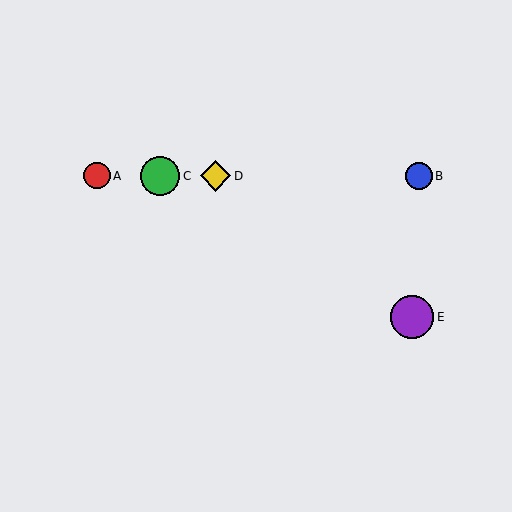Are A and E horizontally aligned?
No, A is at y≈176 and E is at y≈317.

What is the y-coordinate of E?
Object E is at y≈317.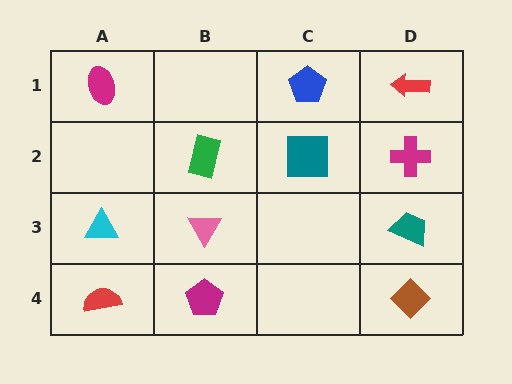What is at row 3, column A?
A cyan triangle.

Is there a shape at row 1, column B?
No, that cell is empty.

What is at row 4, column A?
A red semicircle.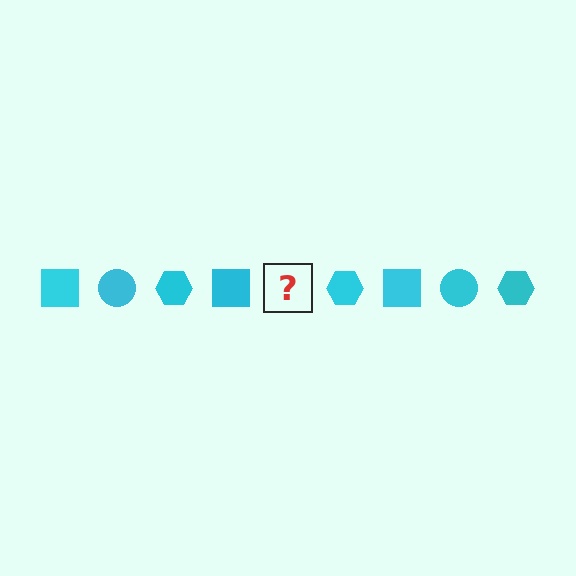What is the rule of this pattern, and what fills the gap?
The rule is that the pattern cycles through square, circle, hexagon shapes in cyan. The gap should be filled with a cyan circle.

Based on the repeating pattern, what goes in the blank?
The blank should be a cyan circle.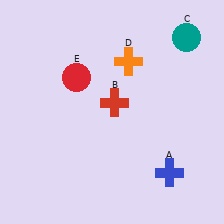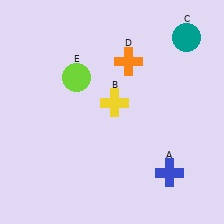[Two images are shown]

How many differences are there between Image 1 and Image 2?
There are 2 differences between the two images.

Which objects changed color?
B changed from red to yellow. E changed from red to lime.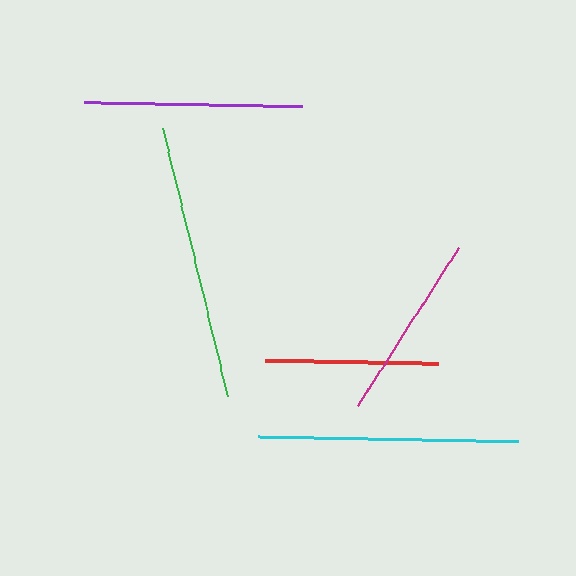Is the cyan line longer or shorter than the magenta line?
The cyan line is longer than the magenta line.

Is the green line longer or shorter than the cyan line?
The green line is longer than the cyan line.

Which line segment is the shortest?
The red line is the shortest at approximately 173 pixels.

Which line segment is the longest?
The green line is the longest at approximately 276 pixels.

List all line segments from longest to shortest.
From longest to shortest: green, cyan, purple, magenta, red.